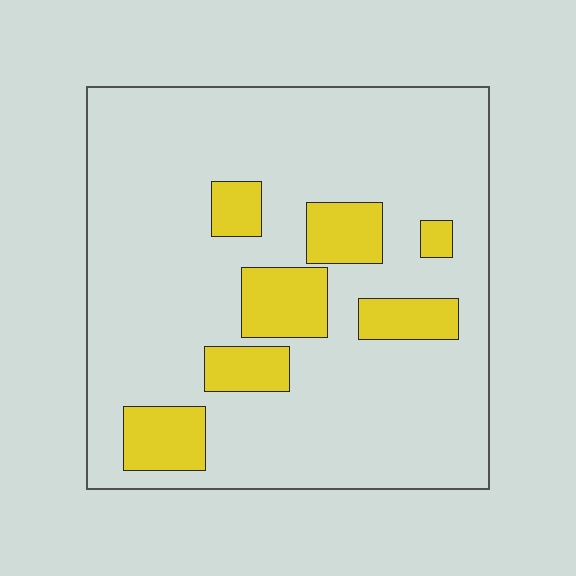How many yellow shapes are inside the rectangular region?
7.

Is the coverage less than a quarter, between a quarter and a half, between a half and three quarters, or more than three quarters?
Less than a quarter.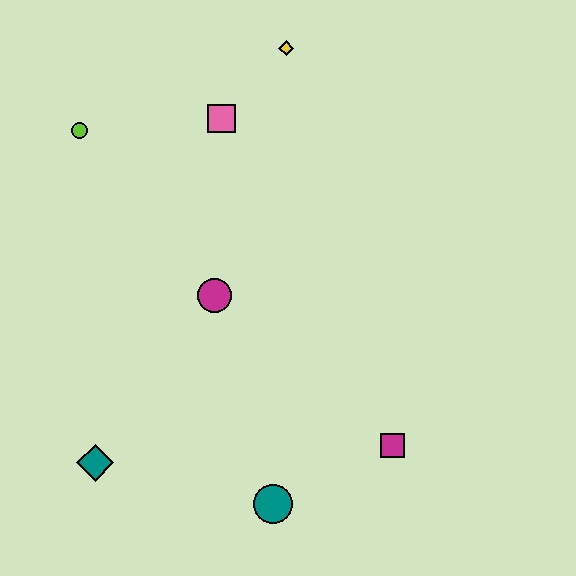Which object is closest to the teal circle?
The magenta square is closest to the teal circle.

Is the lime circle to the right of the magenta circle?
No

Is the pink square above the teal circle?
Yes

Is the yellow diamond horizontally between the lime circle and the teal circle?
No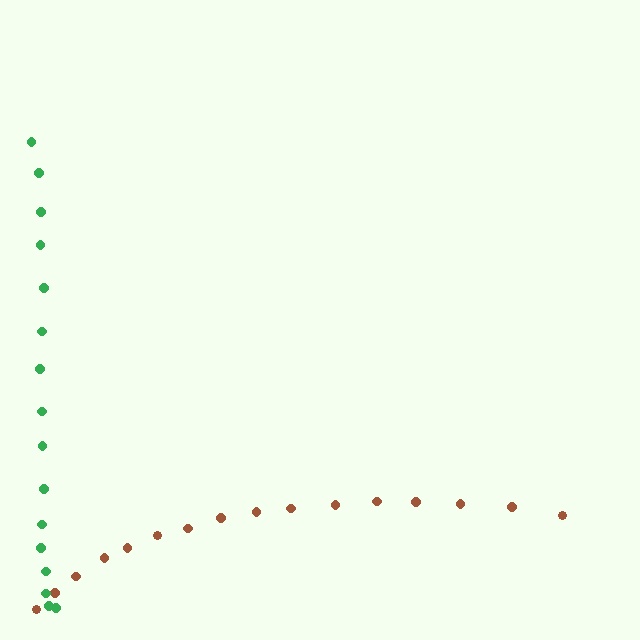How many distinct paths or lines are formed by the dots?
There are 2 distinct paths.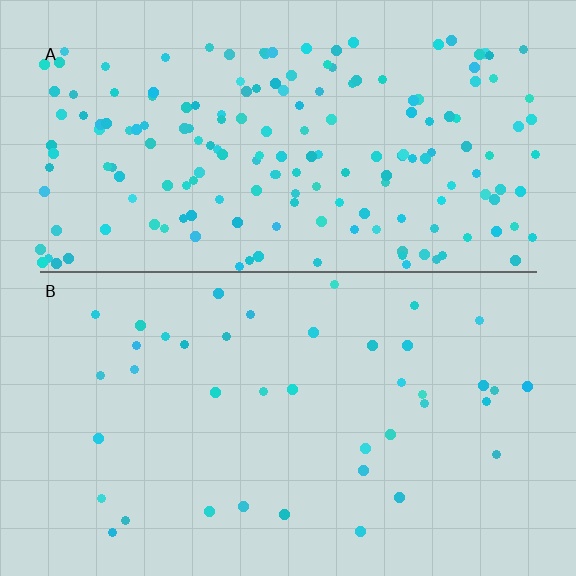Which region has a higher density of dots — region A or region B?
A (the top).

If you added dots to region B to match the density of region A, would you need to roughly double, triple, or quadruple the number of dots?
Approximately quadruple.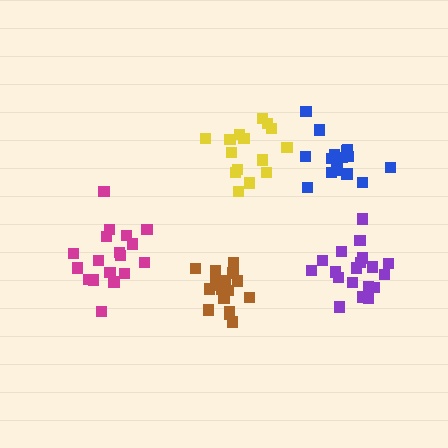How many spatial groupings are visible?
There are 5 spatial groupings.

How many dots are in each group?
Group 1: 19 dots, Group 2: 18 dots, Group 3: 18 dots, Group 4: 15 dots, Group 5: 18 dots (88 total).